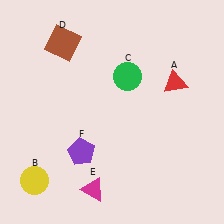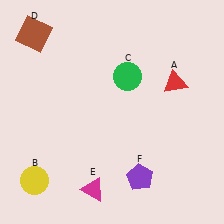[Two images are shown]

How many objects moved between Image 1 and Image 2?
2 objects moved between the two images.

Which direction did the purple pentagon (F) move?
The purple pentagon (F) moved right.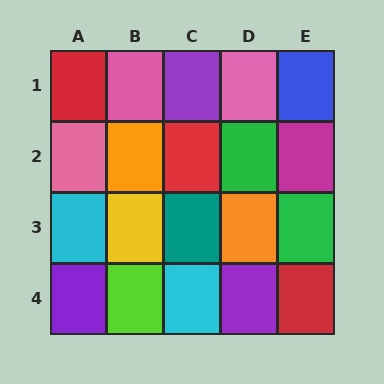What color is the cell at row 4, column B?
Lime.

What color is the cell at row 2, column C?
Red.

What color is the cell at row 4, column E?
Red.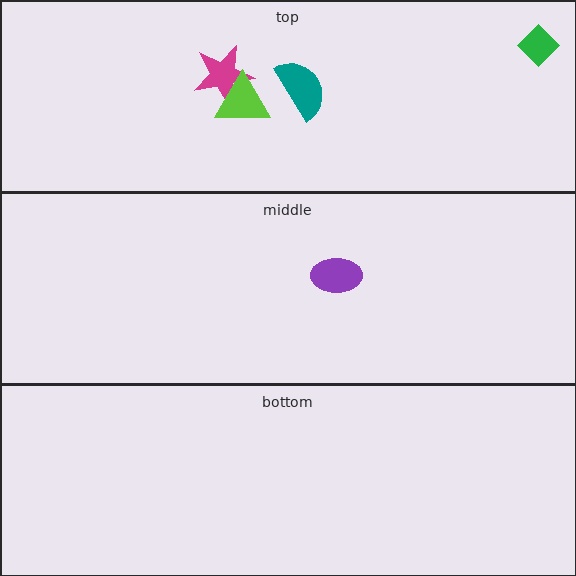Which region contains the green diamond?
The top region.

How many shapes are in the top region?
4.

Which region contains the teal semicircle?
The top region.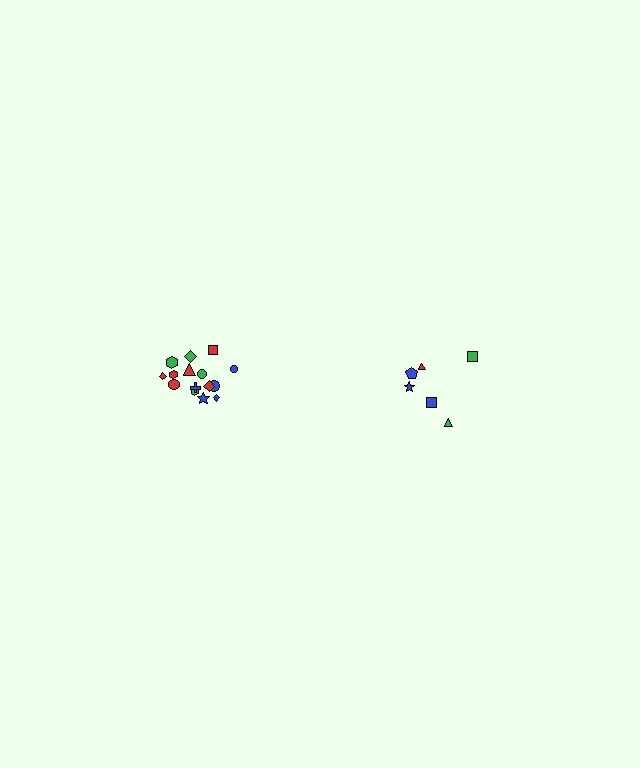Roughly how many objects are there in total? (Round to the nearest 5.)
Roughly 20 objects in total.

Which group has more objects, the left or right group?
The left group.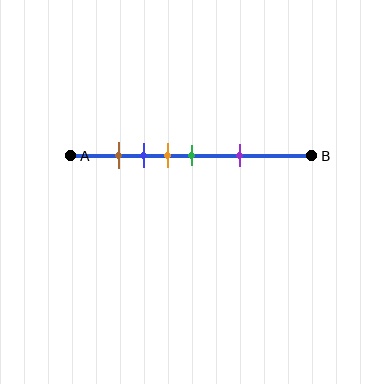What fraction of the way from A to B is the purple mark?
The purple mark is approximately 70% (0.7) of the way from A to B.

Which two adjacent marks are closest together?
The brown and blue marks are the closest adjacent pair.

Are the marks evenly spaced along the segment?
No, the marks are not evenly spaced.